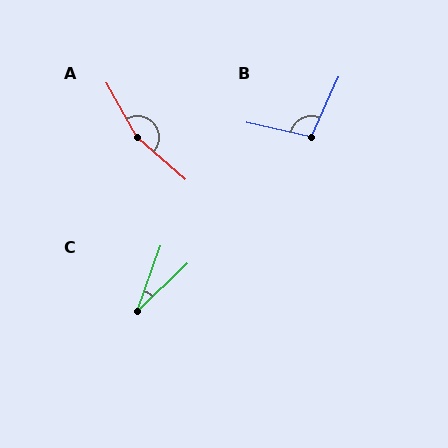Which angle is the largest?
A, at approximately 160 degrees.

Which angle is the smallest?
C, at approximately 26 degrees.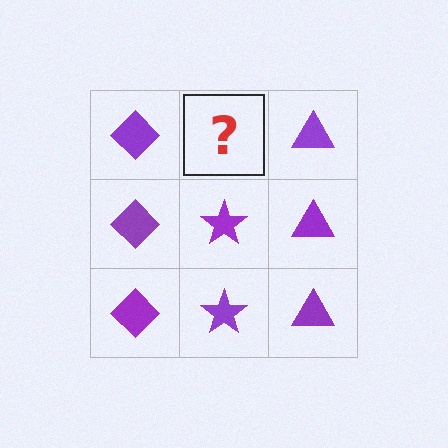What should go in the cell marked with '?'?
The missing cell should contain a purple star.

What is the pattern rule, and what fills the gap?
The rule is that each column has a consistent shape. The gap should be filled with a purple star.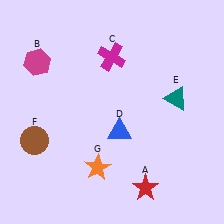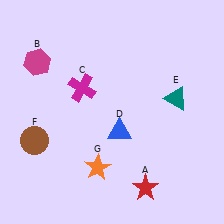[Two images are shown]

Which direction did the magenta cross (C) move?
The magenta cross (C) moved down.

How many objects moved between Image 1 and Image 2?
1 object moved between the two images.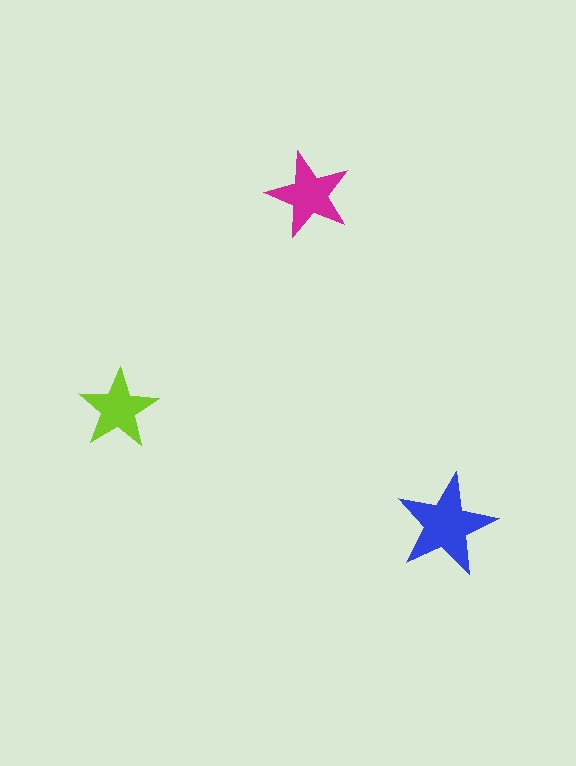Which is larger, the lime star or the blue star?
The blue one.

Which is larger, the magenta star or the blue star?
The blue one.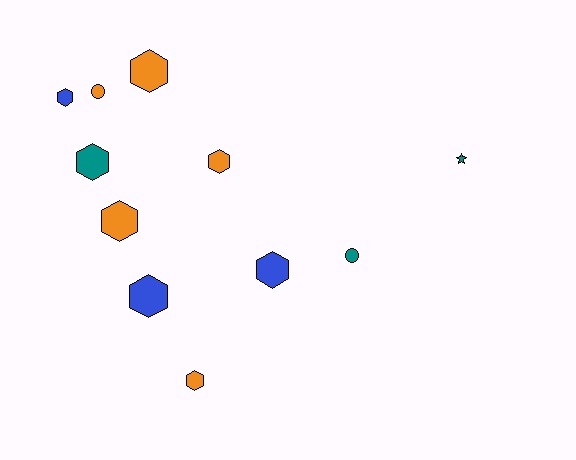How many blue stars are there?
There are no blue stars.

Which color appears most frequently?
Orange, with 5 objects.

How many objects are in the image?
There are 11 objects.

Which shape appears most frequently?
Hexagon, with 8 objects.